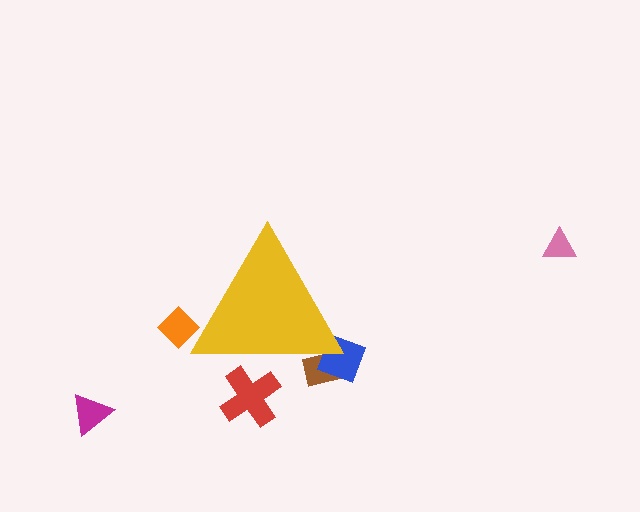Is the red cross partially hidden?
Yes, the red cross is partially hidden behind the yellow triangle.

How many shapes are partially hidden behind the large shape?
4 shapes are partially hidden.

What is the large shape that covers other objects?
A yellow triangle.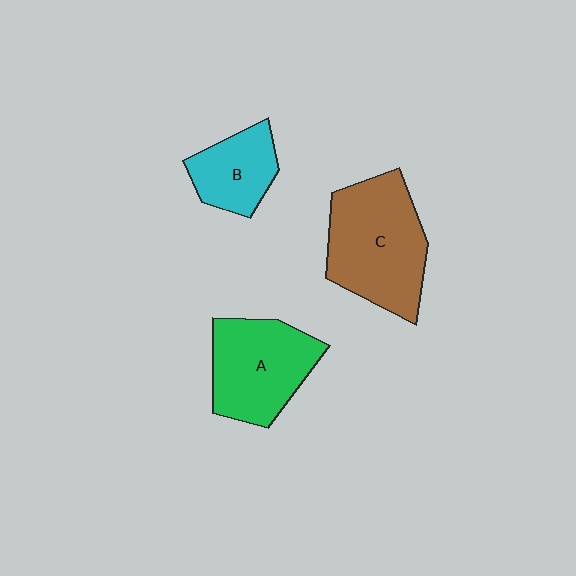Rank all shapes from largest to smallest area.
From largest to smallest: C (brown), A (green), B (cyan).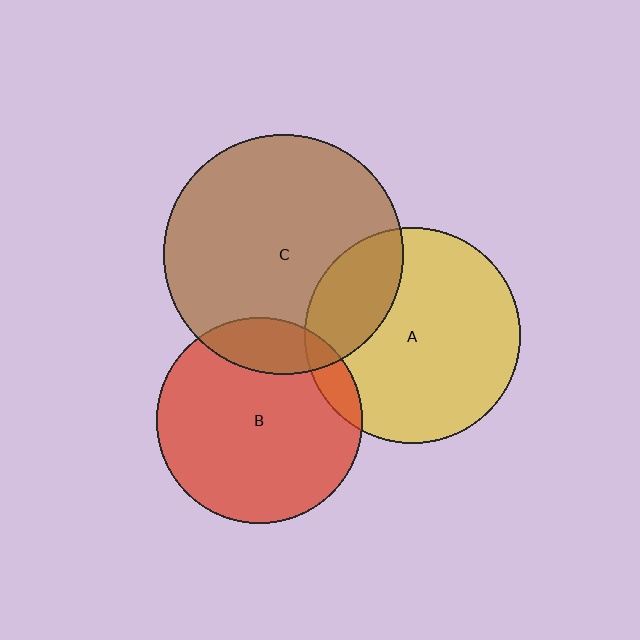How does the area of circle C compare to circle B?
Approximately 1.4 times.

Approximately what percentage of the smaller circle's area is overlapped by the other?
Approximately 15%.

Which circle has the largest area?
Circle C (brown).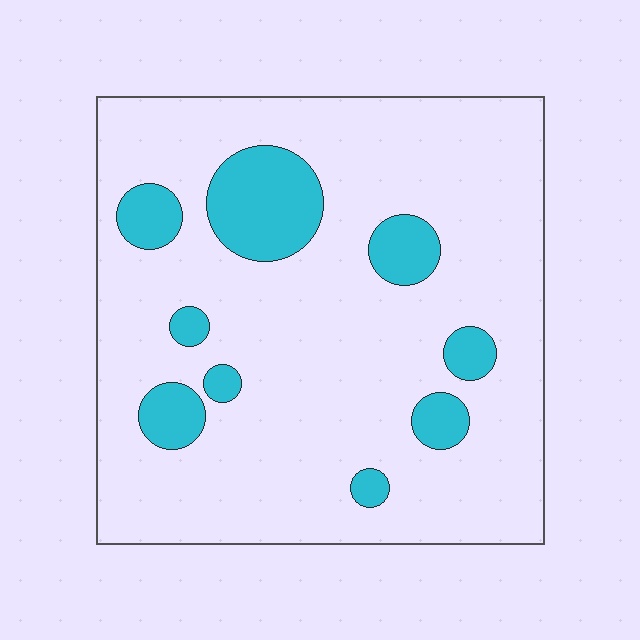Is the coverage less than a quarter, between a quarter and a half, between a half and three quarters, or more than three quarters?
Less than a quarter.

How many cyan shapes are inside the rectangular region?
9.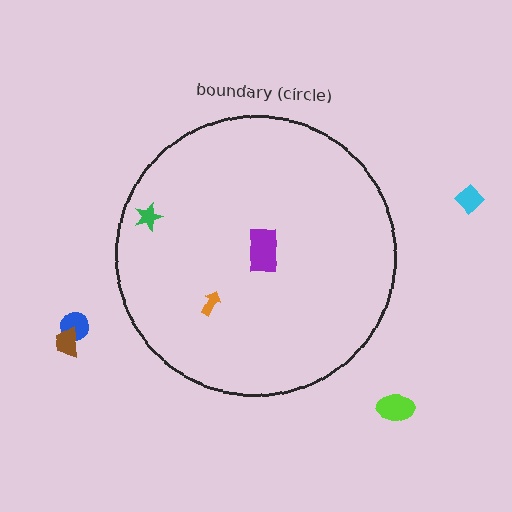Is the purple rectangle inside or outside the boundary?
Inside.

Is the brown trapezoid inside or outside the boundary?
Outside.